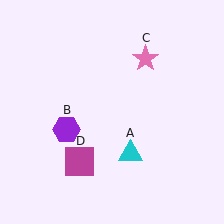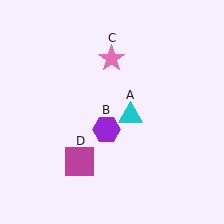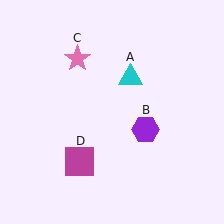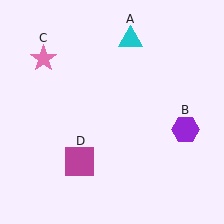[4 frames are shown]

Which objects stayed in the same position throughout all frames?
Magenta square (object D) remained stationary.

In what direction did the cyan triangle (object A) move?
The cyan triangle (object A) moved up.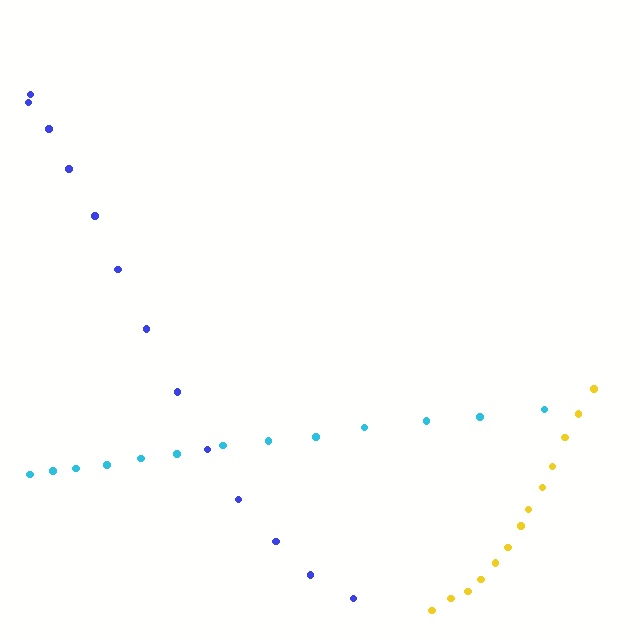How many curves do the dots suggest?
There are 3 distinct paths.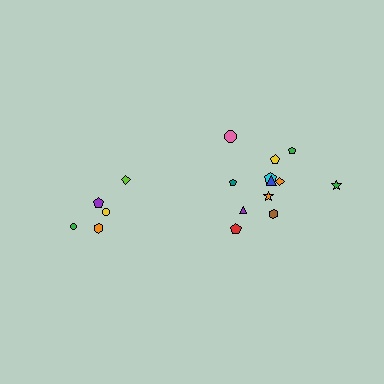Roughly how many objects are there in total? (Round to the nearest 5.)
Roughly 15 objects in total.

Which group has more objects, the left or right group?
The right group.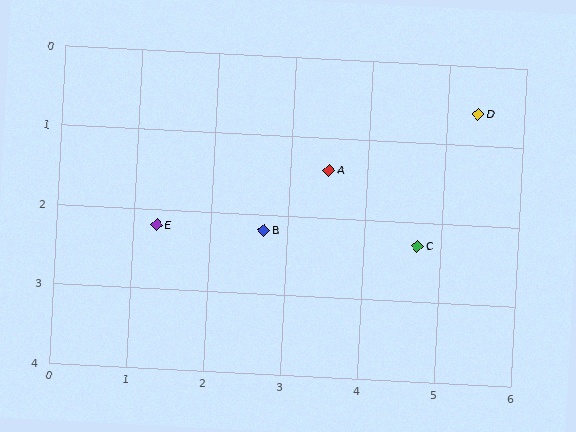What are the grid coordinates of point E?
Point E is at approximately (1.3, 2.2).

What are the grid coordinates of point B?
Point B is at approximately (2.7, 2.2).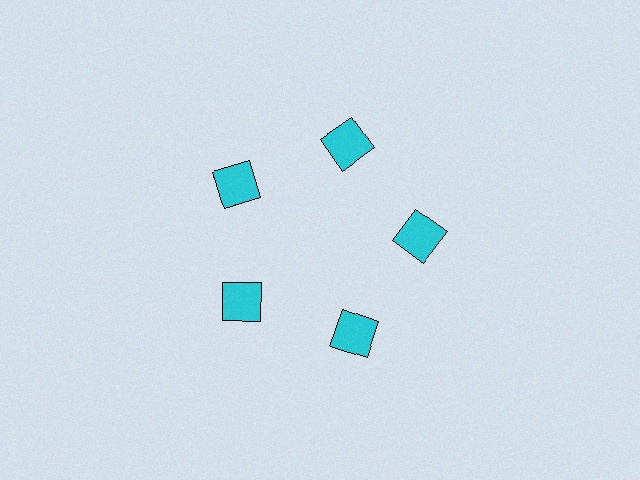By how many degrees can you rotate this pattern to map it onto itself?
The pattern maps onto itself every 72 degrees of rotation.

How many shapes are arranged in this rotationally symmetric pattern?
There are 5 shapes, arranged in 5 groups of 1.